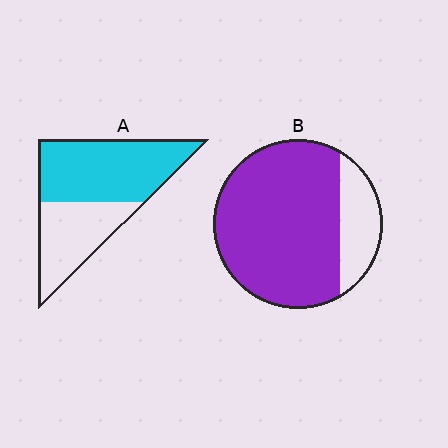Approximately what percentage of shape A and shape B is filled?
A is approximately 60% and B is approximately 80%.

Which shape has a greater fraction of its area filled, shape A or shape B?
Shape B.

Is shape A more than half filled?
Yes.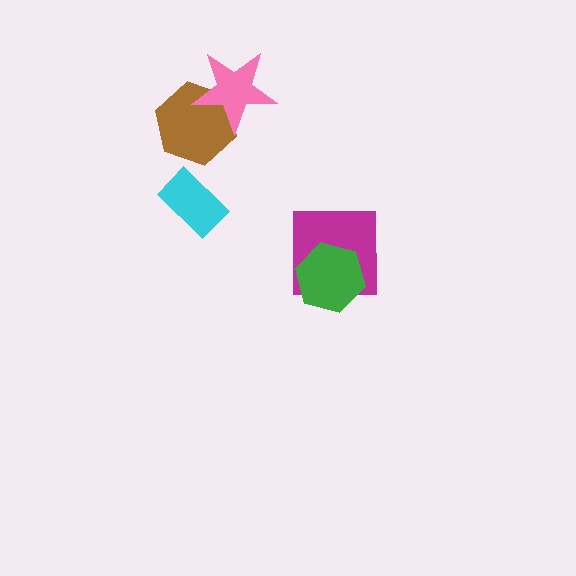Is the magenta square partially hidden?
Yes, it is partially covered by another shape.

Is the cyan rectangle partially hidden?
No, no other shape covers it.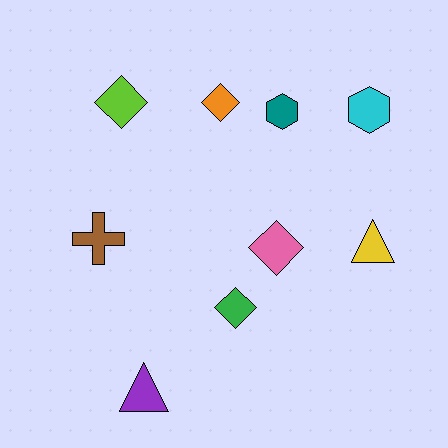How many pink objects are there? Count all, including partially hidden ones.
There is 1 pink object.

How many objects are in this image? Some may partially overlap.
There are 9 objects.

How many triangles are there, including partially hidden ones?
There are 2 triangles.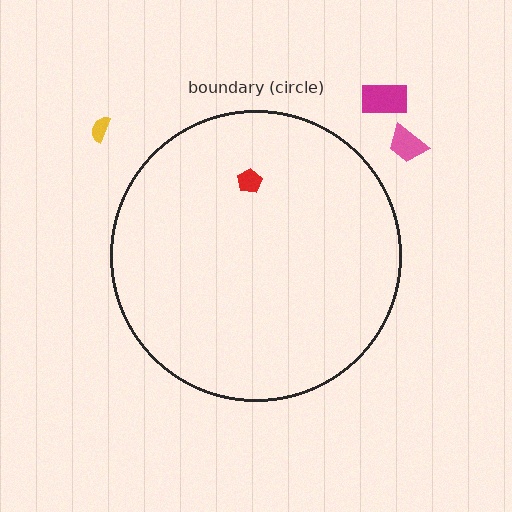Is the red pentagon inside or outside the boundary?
Inside.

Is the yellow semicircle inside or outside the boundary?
Outside.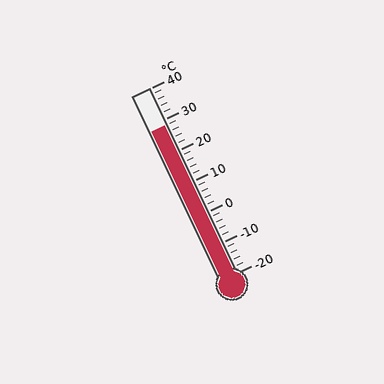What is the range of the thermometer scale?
The thermometer scale ranges from -20°C to 40°C.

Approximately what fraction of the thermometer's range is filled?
The thermometer is filled to approximately 80% of its range.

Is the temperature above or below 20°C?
The temperature is above 20°C.